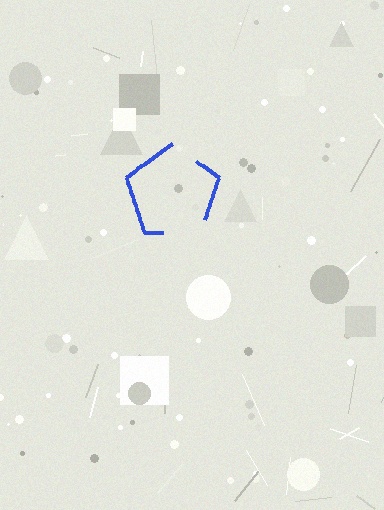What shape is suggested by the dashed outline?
The dashed outline suggests a pentagon.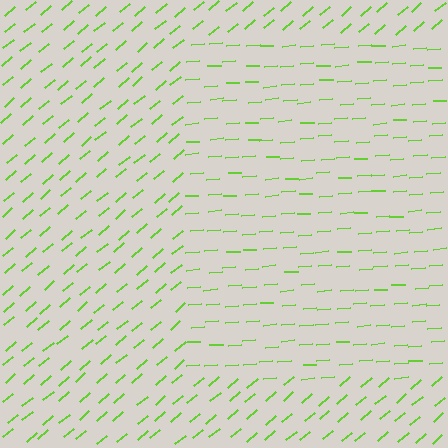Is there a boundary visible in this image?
Yes, there is a texture boundary formed by a change in line orientation.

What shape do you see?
I see a rectangle.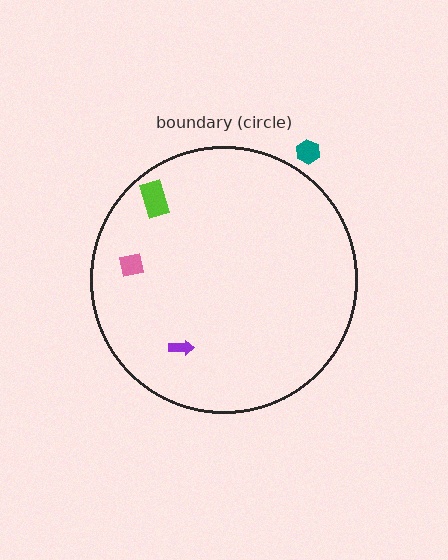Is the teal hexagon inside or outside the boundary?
Outside.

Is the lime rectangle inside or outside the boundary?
Inside.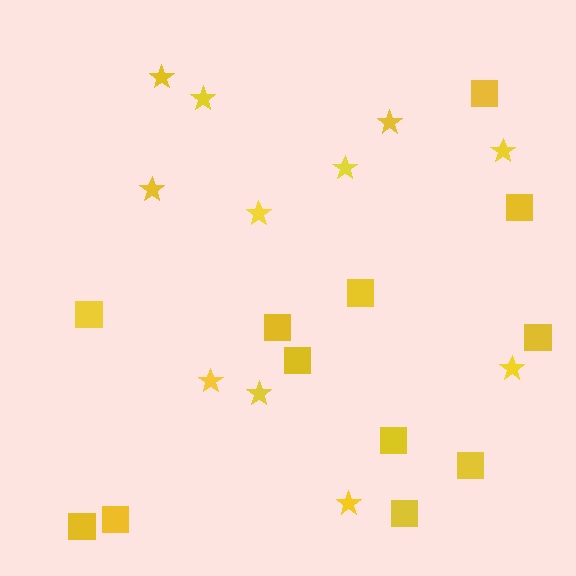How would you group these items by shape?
There are 2 groups: one group of squares (12) and one group of stars (11).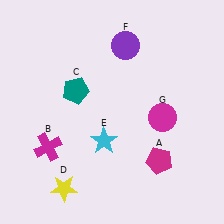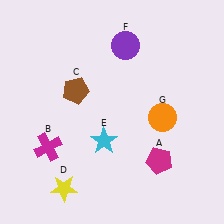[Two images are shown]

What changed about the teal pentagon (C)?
In Image 1, C is teal. In Image 2, it changed to brown.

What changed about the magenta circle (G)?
In Image 1, G is magenta. In Image 2, it changed to orange.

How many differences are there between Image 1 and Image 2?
There are 2 differences between the two images.